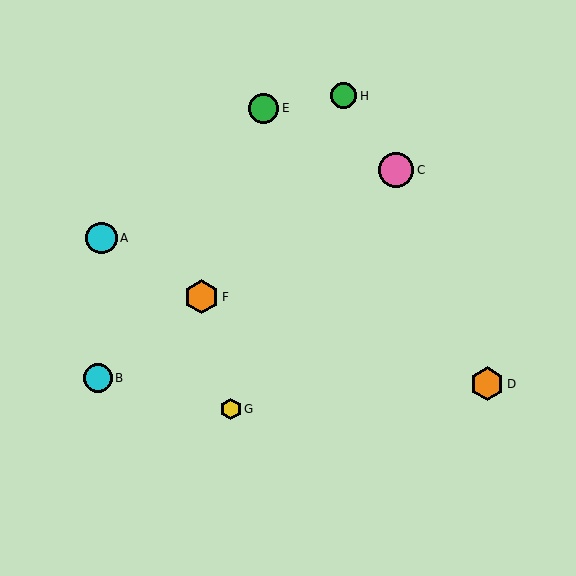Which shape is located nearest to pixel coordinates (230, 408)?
The yellow hexagon (labeled G) at (231, 409) is nearest to that location.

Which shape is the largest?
The pink circle (labeled C) is the largest.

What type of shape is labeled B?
Shape B is a cyan circle.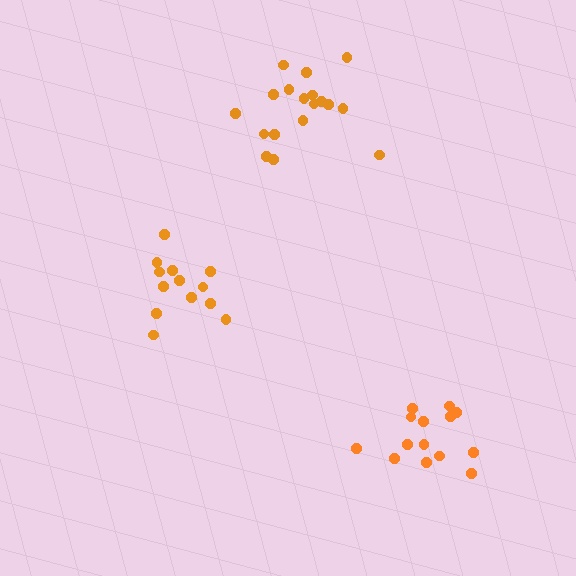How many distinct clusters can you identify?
There are 3 distinct clusters.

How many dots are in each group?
Group 1: 18 dots, Group 2: 14 dots, Group 3: 13 dots (45 total).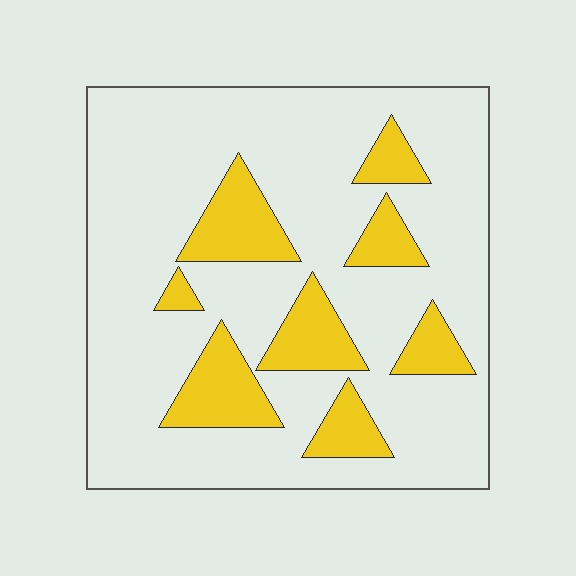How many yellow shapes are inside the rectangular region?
8.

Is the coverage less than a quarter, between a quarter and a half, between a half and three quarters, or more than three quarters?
Less than a quarter.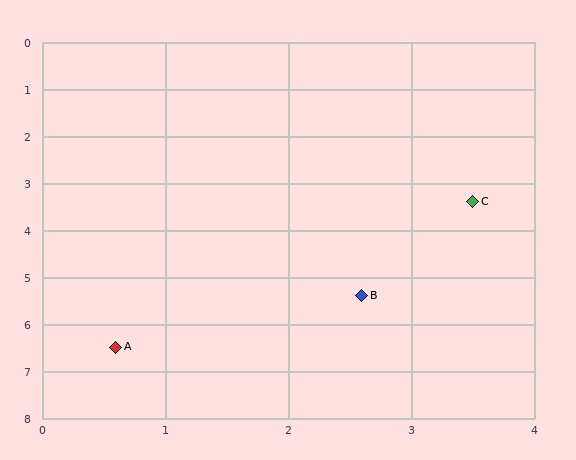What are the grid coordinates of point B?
Point B is at approximately (2.6, 5.4).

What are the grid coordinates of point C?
Point C is at approximately (3.5, 3.4).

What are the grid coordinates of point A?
Point A is at approximately (0.6, 6.5).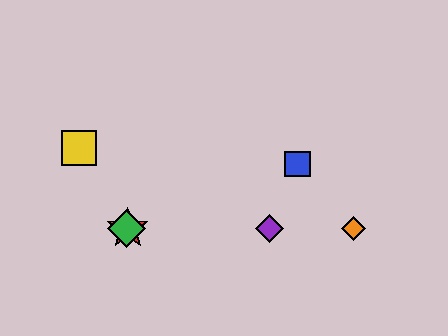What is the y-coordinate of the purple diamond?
The purple diamond is at y≈228.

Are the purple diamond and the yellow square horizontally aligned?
No, the purple diamond is at y≈228 and the yellow square is at y≈148.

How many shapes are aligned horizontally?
4 shapes (the red star, the green diamond, the purple diamond, the orange diamond) are aligned horizontally.